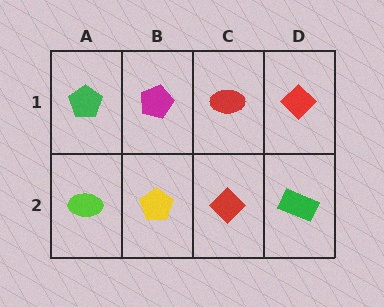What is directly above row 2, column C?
A red ellipse.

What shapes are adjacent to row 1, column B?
A yellow pentagon (row 2, column B), a green pentagon (row 1, column A), a red ellipse (row 1, column C).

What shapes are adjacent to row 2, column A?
A green pentagon (row 1, column A), a yellow pentagon (row 2, column B).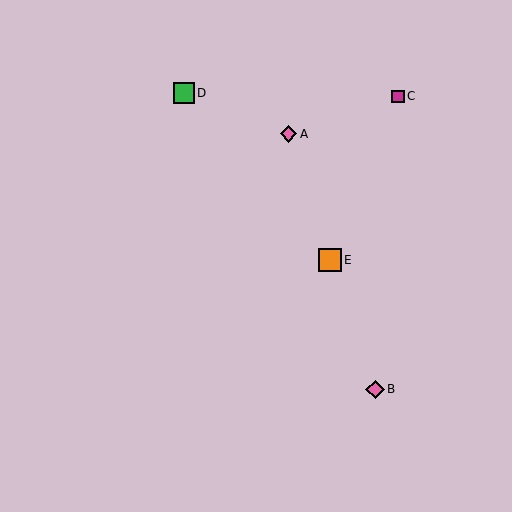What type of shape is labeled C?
Shape C is a magenta square.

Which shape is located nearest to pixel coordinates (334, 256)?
The orange square (labeled E) at (330, 260) is nearest to that location.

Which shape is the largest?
The orange square (labeled E) is the largest.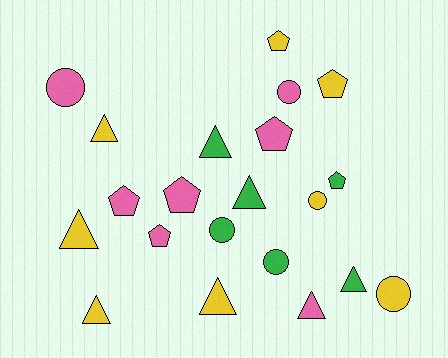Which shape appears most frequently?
Triangle, with 8 objects.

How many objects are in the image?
There are 21 objects.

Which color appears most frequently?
Yellow, with 8 objects.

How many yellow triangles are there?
There are 4 yellow triangles.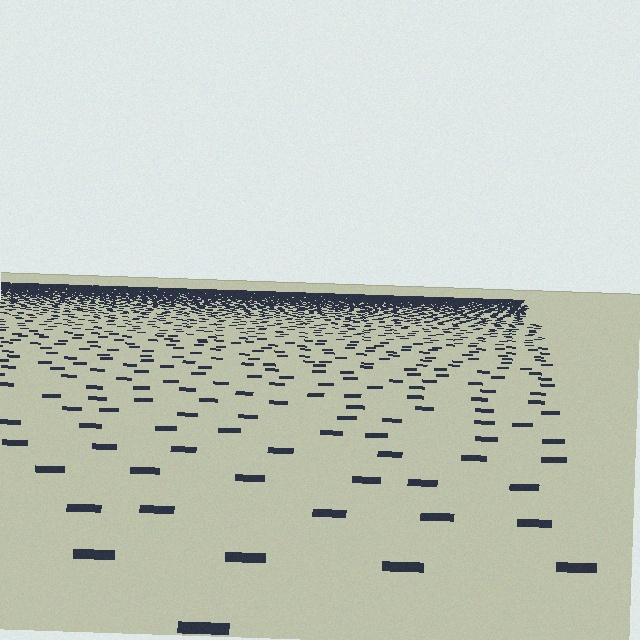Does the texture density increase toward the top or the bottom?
Density increases toward the top.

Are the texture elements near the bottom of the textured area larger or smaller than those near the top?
Larger. Near the bottom, elements are closer to the viewer and appear at a bigger on-screen size.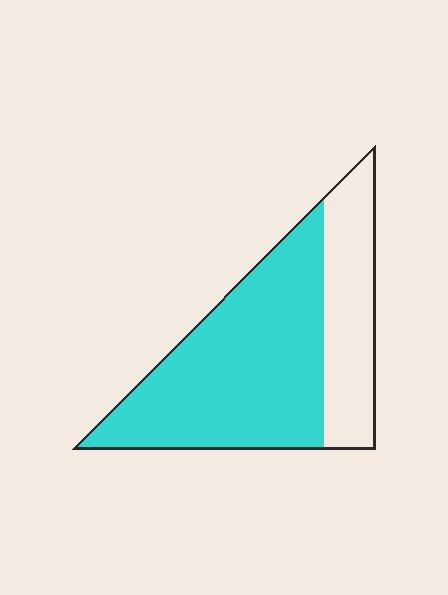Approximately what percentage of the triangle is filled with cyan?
Approximately 70%.